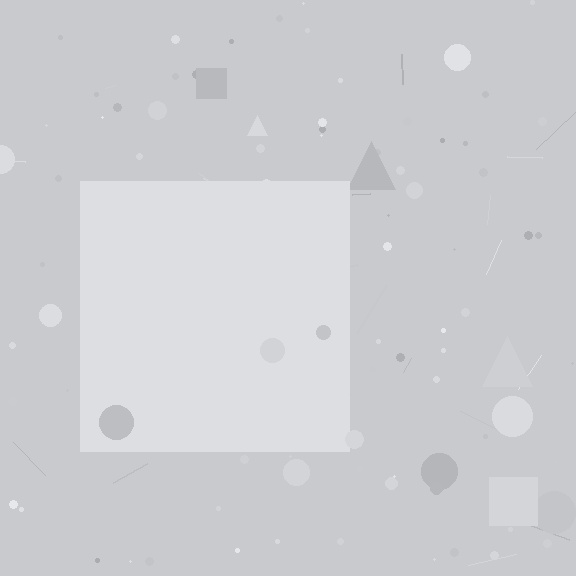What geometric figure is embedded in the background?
A square is embedded in the background.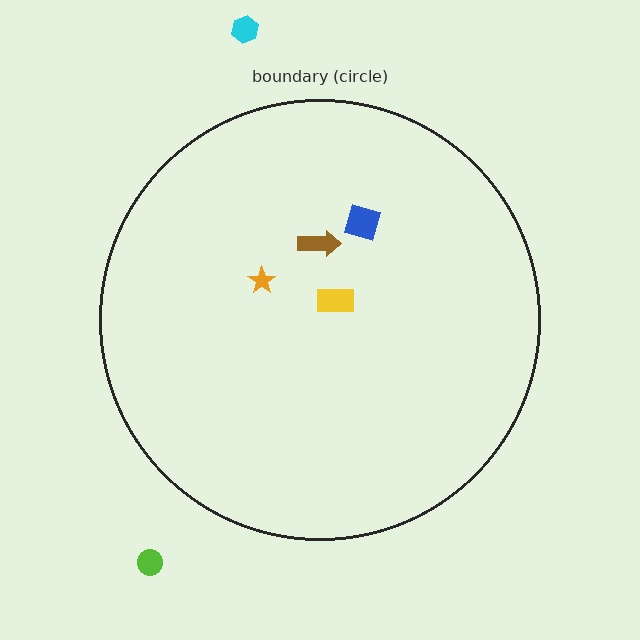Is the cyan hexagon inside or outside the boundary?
Outside.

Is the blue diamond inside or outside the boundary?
Inside.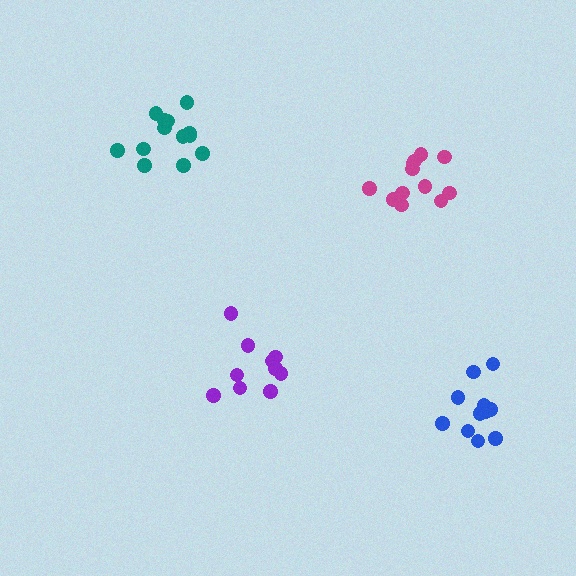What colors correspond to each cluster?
The clusters are colored: teal, magenta, purple, blue.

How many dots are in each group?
Group 1: 14 dots, Group 2: 12 dots, Group 3: 11 dots, Group 4: 11 dots (48 total).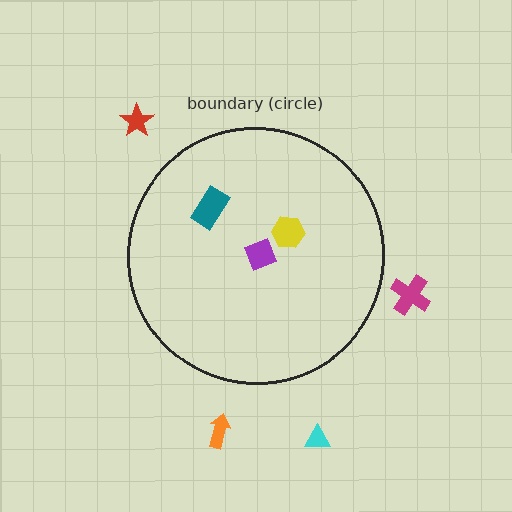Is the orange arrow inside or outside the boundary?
Outside.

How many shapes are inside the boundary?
3 inside, 4 outside.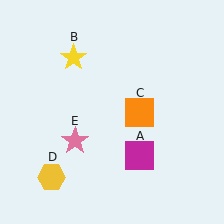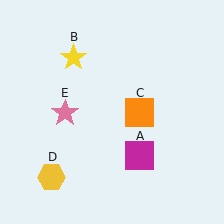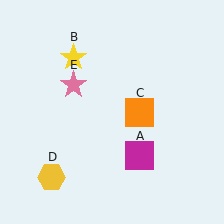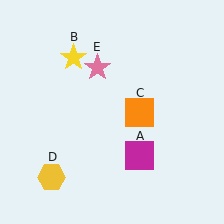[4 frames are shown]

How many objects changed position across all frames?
1 object changed position: pink star (object E).